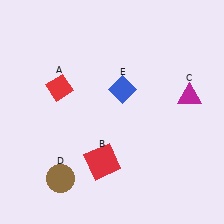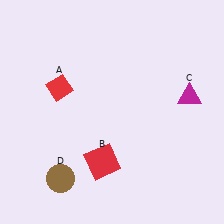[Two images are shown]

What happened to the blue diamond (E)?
The blue diamond (E) was removed in Image 2. It was in the top-right area of Image 1.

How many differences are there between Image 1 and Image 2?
There is 1 difference between the two images.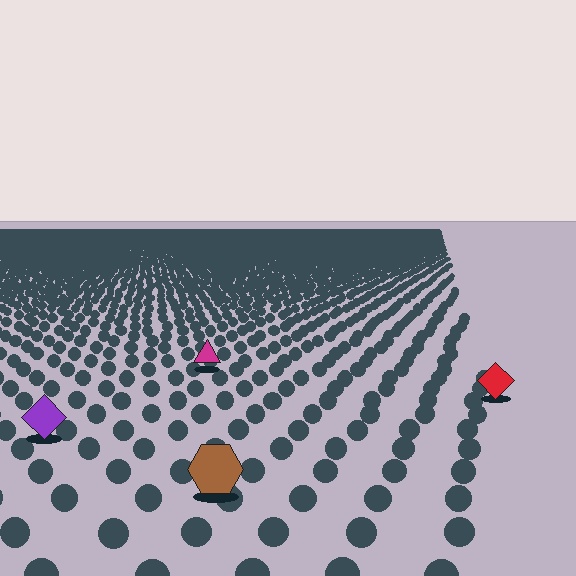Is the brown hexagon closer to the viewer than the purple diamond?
Yes. The brown hexagon is closer — you can tell from the texture gradient: the ground texture is coarser near it.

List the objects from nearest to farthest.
From nearest to farthest: the brown hexagon, the purple diamond, the red diamond, the magenta triangle.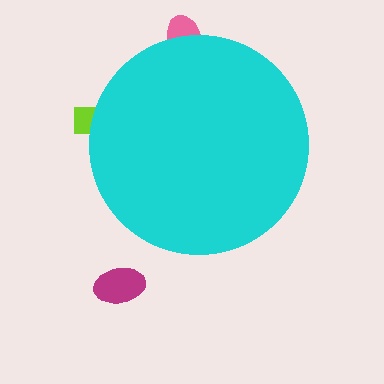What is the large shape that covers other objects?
A cyan circle.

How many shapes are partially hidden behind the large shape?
2 shapes are partially hidden.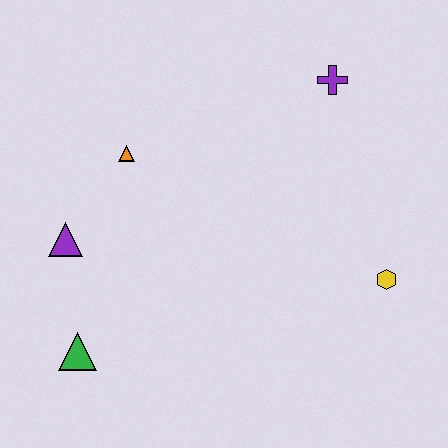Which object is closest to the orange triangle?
The purple triangle is closest to the orange triangle.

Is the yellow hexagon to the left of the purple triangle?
No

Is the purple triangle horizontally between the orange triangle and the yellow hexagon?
No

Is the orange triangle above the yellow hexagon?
Yes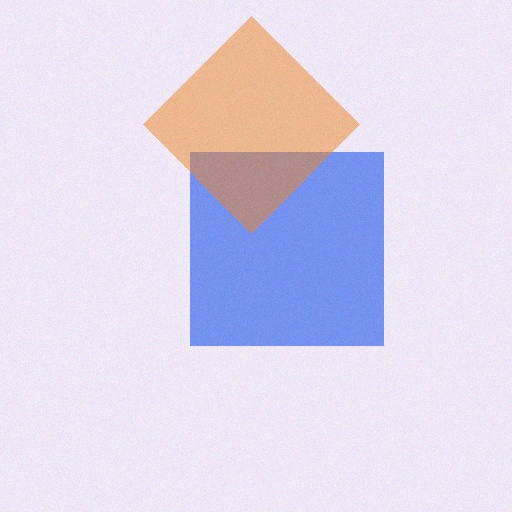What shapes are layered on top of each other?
The layered shapes are: a blue square, an orange diamond.